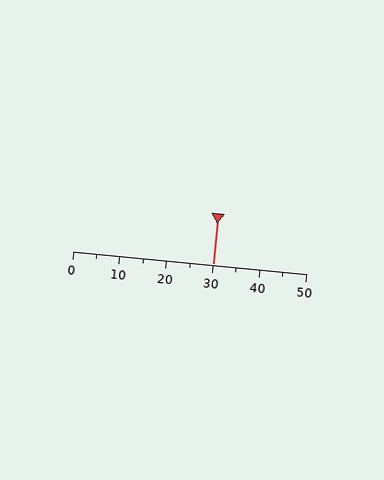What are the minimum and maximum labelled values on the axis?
The axis runs from 0 to 50.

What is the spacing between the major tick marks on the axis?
The major ticks are spaced 10 apart.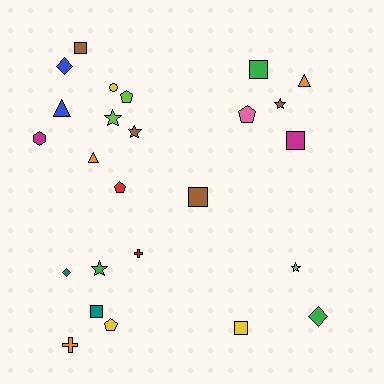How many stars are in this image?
There are 5 stars.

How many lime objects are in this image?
There are 3 lime objects.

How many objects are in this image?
There are 25 objects.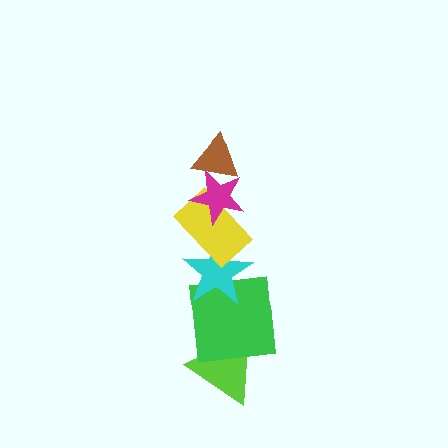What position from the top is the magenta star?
The magenta star is 2nd from the top.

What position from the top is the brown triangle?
The brown triangle is 1st from the top.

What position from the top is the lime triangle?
The lime triangle is 6th from the top.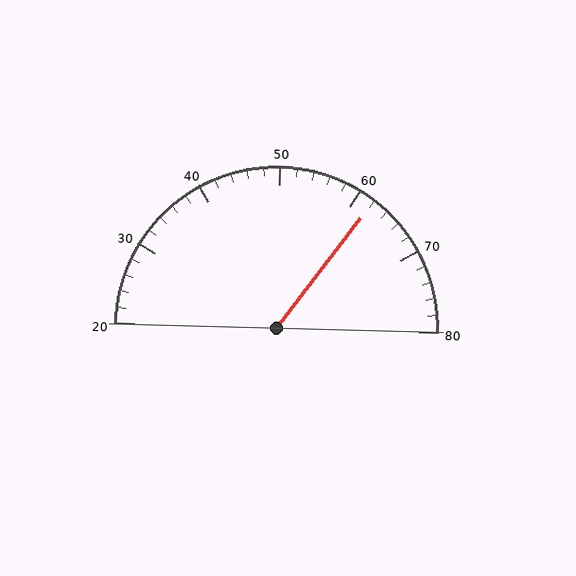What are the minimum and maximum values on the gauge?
The gauge ranges from 20 to 80.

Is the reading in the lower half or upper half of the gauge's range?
The reading is in the upper half of the range (20 to 80).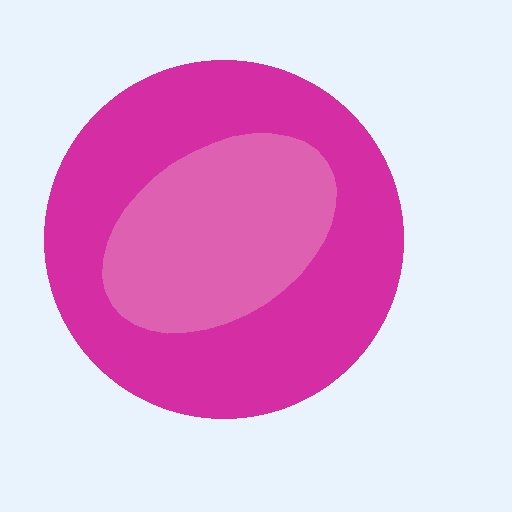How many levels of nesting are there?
2.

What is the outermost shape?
The magenta circle.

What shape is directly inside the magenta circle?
The pink ellipse.